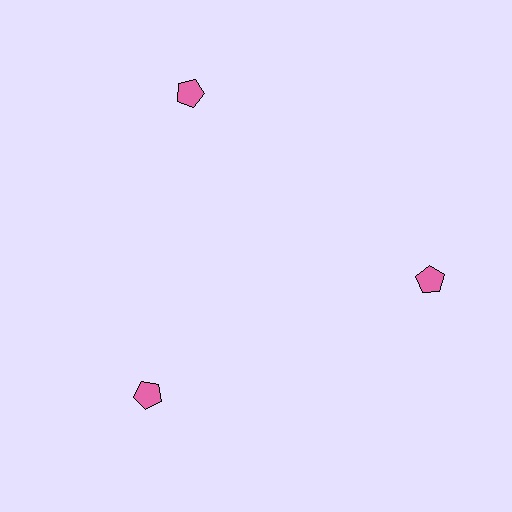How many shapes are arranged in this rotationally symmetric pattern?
There are 3 shapes, arranged in 3 groups of 1.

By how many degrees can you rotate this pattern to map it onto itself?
The pattern maps onto itself every 120 degrees of rotation.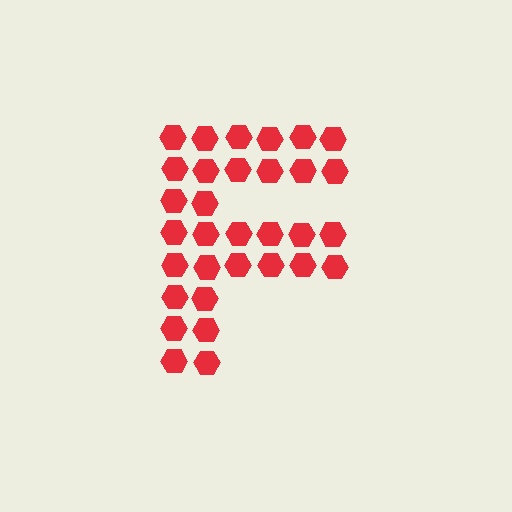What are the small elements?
The small elements are hexagons.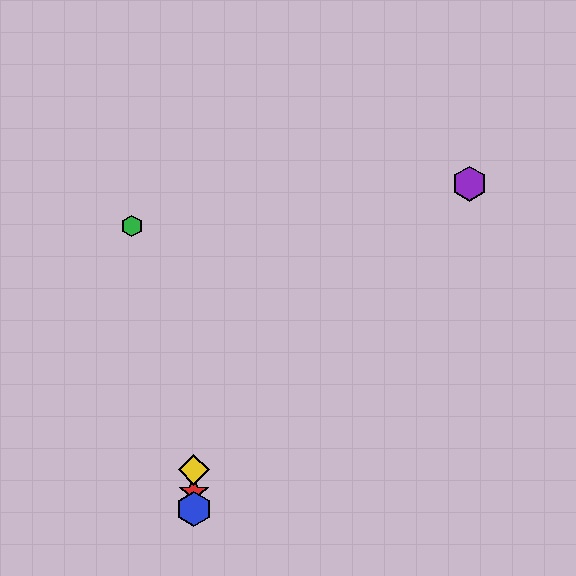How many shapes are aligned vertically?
3 shapes (the red star, the blue hexagon, the yellow diamond) are aligned vertically.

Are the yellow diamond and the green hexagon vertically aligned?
No, the yellow diamond is at x≈194 and the green hexagon is at x≈132.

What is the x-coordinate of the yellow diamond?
The yellow diamond is at x≈194.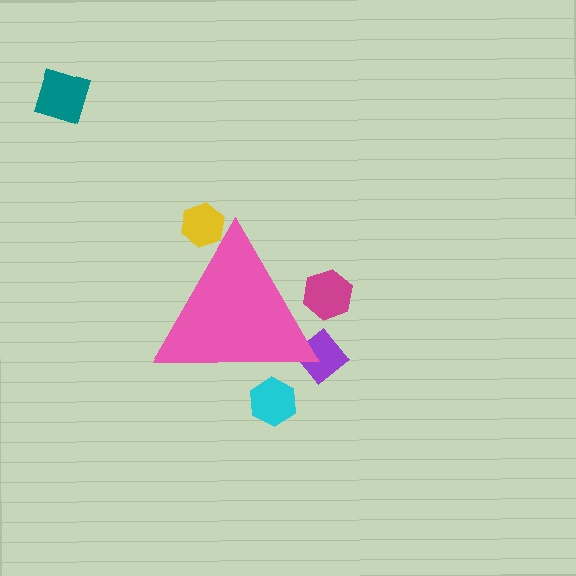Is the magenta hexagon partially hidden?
Yes, the magenta hexagon is partially hidden behind the pink triangle.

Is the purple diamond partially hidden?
Yes, the purple diamond is partially hidden behind the pink triangle.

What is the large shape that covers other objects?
A pink triangle.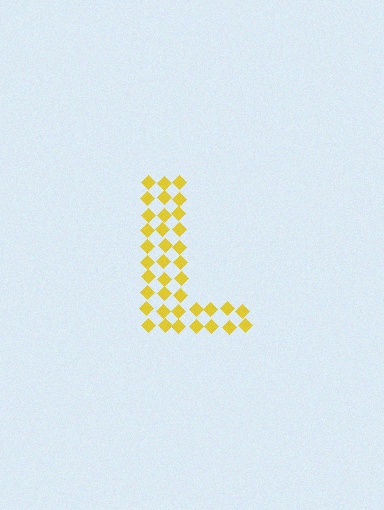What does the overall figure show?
The overall figure shows the letter L.